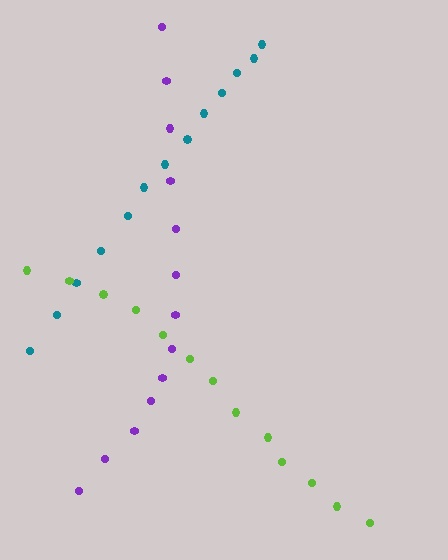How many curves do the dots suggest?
There are 3 distinct paths.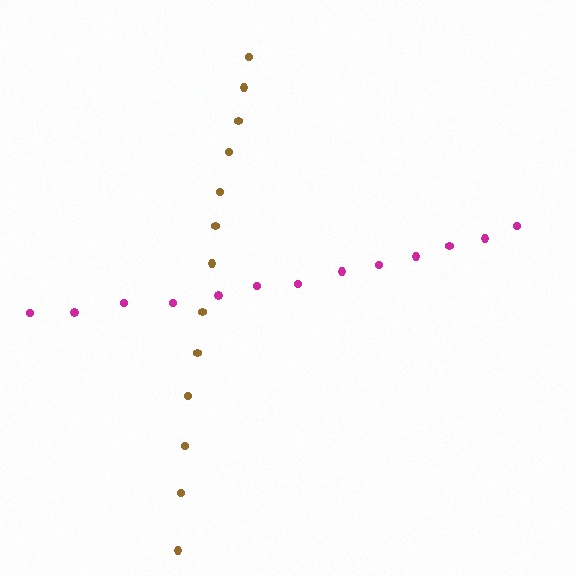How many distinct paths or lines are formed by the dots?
There are 2 distinct paths.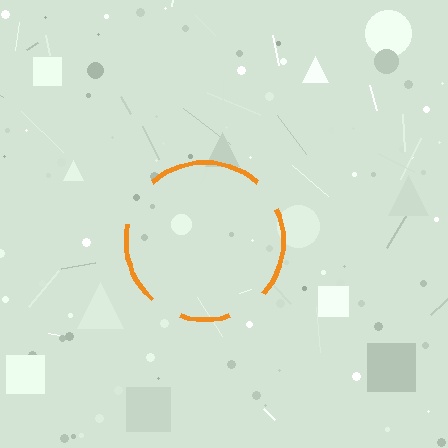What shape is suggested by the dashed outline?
The dashed outline suggests a circle.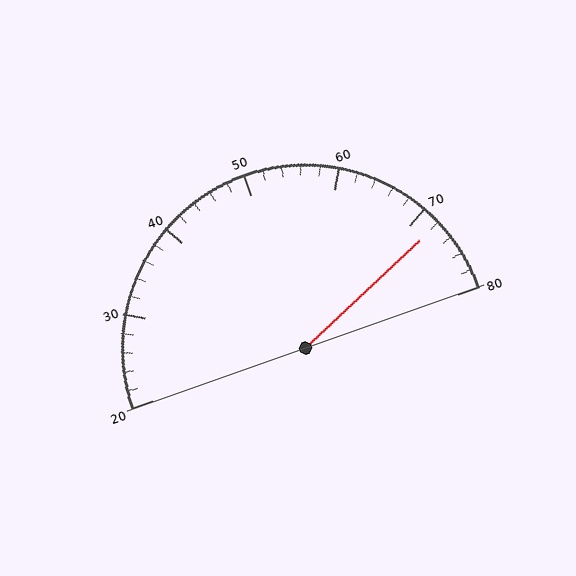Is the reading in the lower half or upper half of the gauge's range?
The reading is in the upper half of the range (20 to 80).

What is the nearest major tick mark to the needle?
The nearest major tick mark is 70.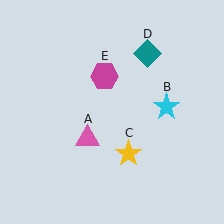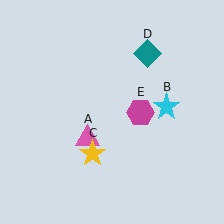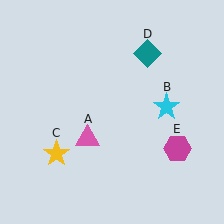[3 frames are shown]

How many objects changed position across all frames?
2 objects changed position: yellow star (object C), magenta hexagon (object E).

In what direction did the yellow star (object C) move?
The yellow star (object C) moved left.